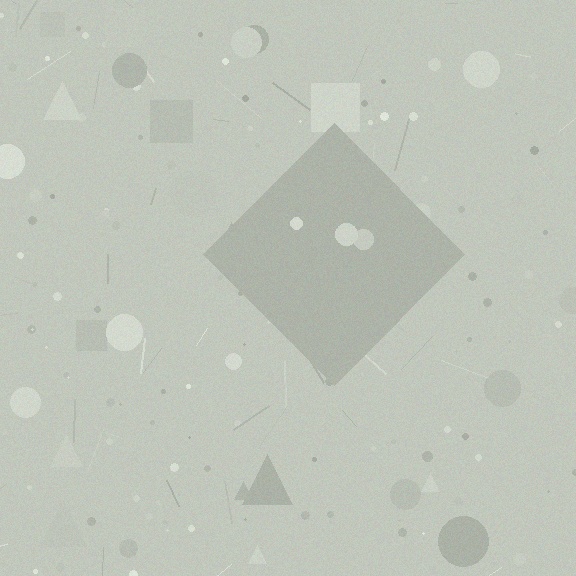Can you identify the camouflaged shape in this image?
The camouflaged shape is a diamond.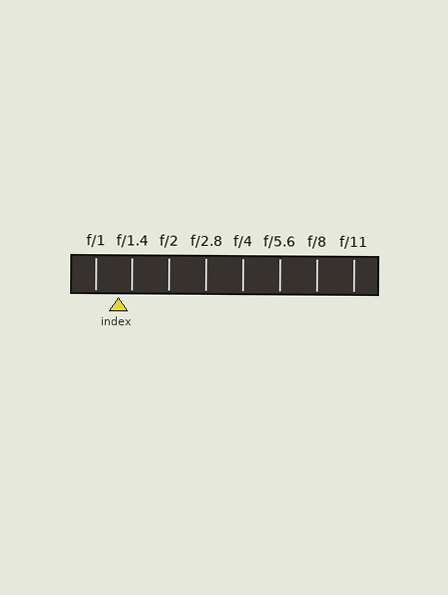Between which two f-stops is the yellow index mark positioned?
The index mark is between f/1 and f/1.4.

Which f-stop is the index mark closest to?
The index mark is closest to f/1.4.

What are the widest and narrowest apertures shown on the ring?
The widest aperture shown is f/1 and the narrowest is f/11.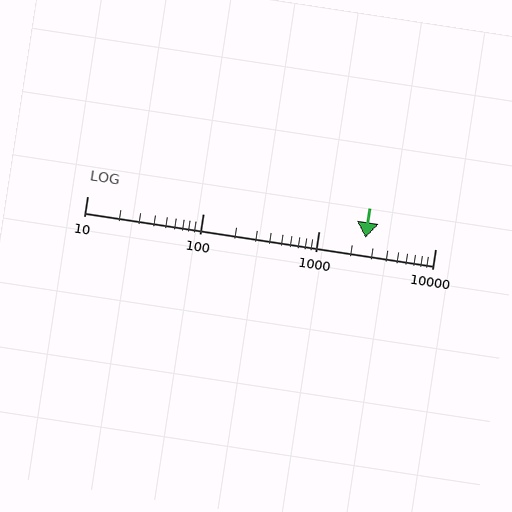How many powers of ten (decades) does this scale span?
The scale spans 3 decades, from 10 to 10000.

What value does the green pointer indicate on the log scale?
The pointer indicates approximately 2500.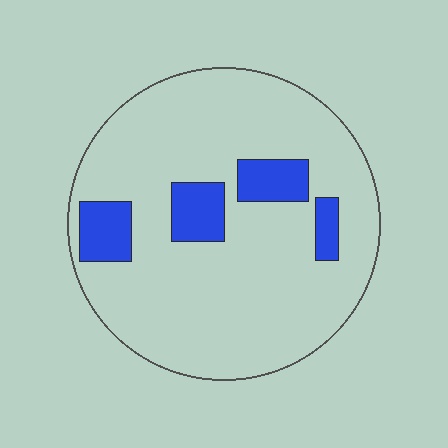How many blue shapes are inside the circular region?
4.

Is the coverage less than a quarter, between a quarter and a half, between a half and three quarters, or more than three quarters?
Less than a quarter.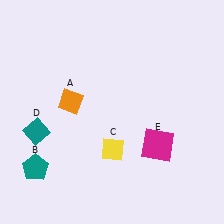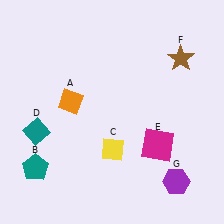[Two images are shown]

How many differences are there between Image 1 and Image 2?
There are 2 differences between the two images.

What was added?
A brown star (F), a purple hexagon (G) were added in Image 2.